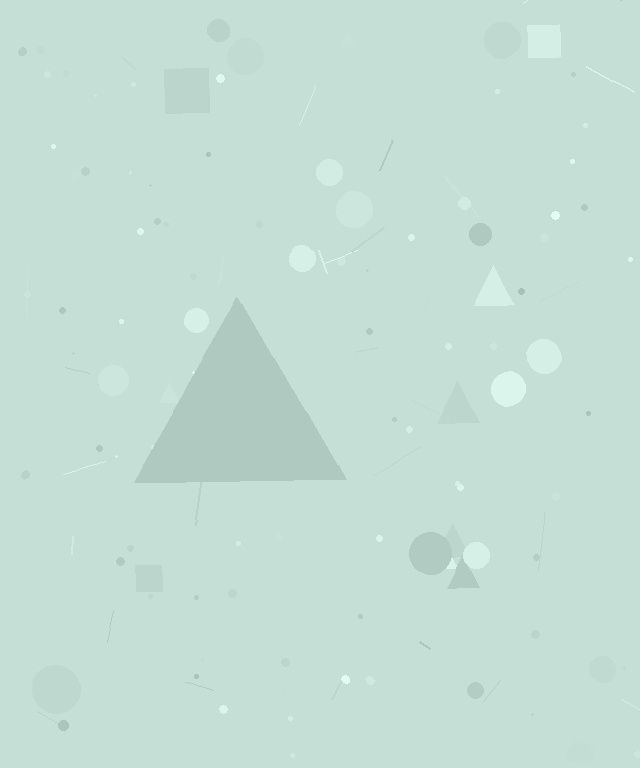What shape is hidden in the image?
A triangle is hidden in the image.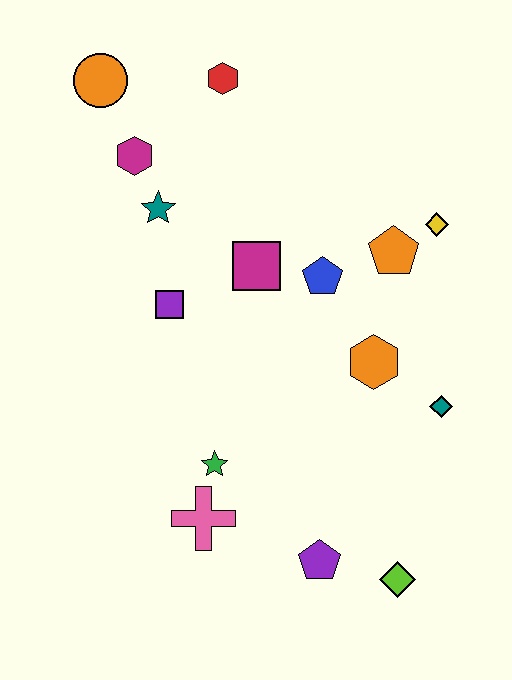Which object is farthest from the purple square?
The lime diamond is farthest from the purple square.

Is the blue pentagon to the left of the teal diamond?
Yes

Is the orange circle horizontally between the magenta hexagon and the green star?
No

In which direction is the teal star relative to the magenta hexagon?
The teal star is below the magenta hexagon.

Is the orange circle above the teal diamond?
Yes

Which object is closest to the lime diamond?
The purple pentagon is closest to the lime diamond.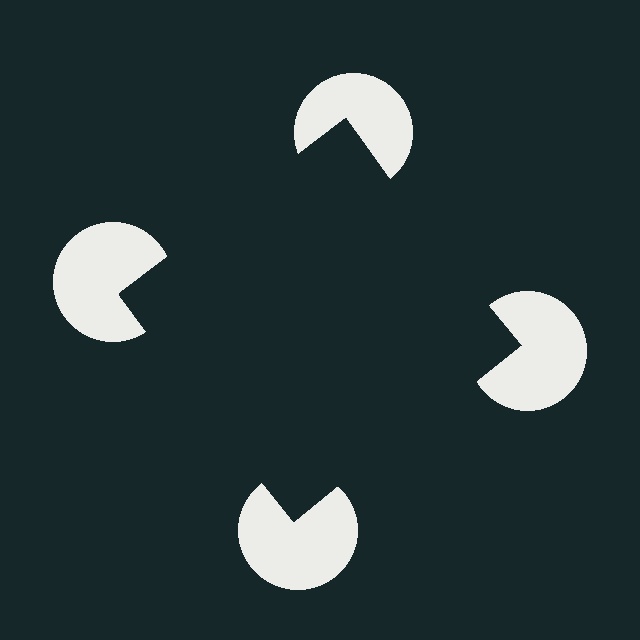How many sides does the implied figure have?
4 sides.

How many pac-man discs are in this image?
There are 4 — one at each vertex of the illusory square.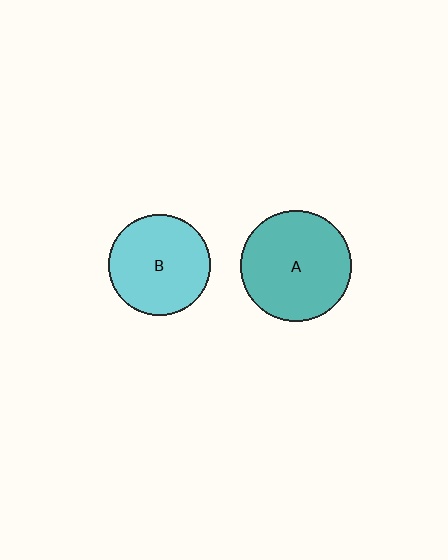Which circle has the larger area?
Circle A (teal).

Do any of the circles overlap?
No, none of the circles overlap.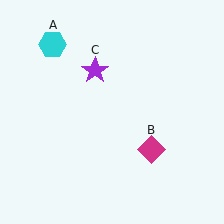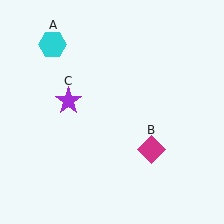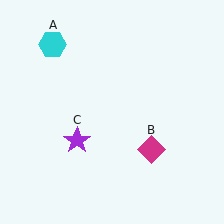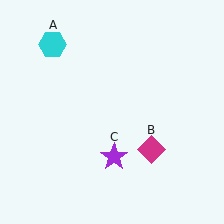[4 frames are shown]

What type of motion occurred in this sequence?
The purple star (object C) rotated counterclockwise around the center of the scene.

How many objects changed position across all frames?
1 object changed position: purple star (object C).